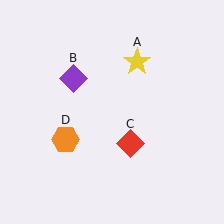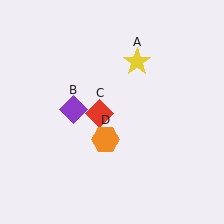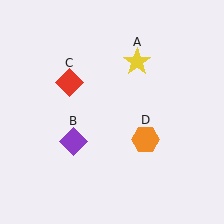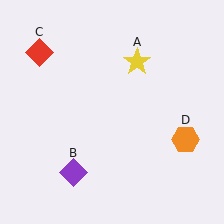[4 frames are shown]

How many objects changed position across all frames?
3 objects changed position: purple diamond (object B), red diamond (object C), orange hexagon (object D).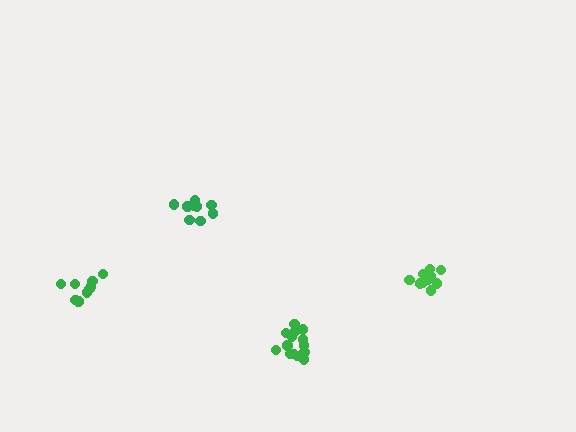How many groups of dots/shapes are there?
There are 4 groups.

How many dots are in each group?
Group 1: 12 dots, Group 2: 10 dots, Group 3: 15 dots, Group 4: 10 dots (47 total).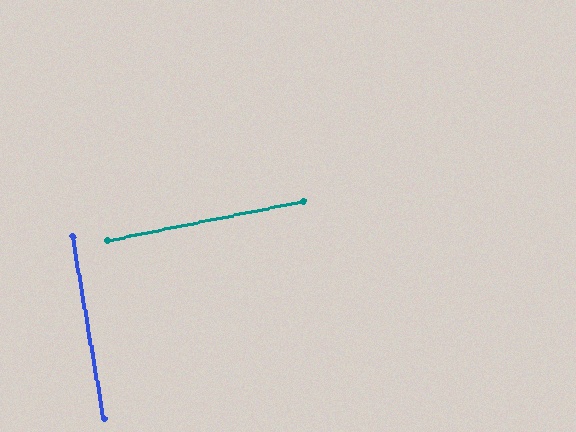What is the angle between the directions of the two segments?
Approximately 89 degrees.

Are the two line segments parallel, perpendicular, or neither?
Perpendicular — they meet at approximately 89°.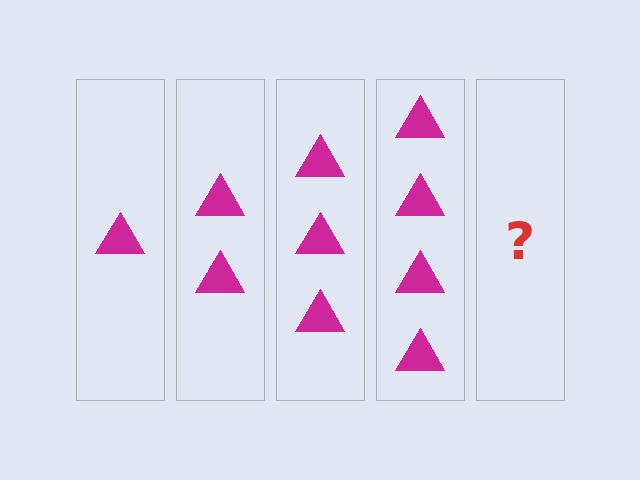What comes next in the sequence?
The next element should be 5 triangles.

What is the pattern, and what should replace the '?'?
The pattern is that each step adds one more triangle. The '?' should be 5 triangles.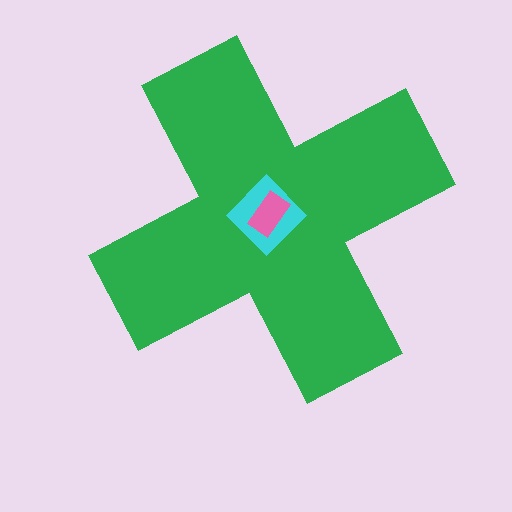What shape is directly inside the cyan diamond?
The pink rectangle.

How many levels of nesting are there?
3.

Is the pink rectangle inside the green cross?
Yes.